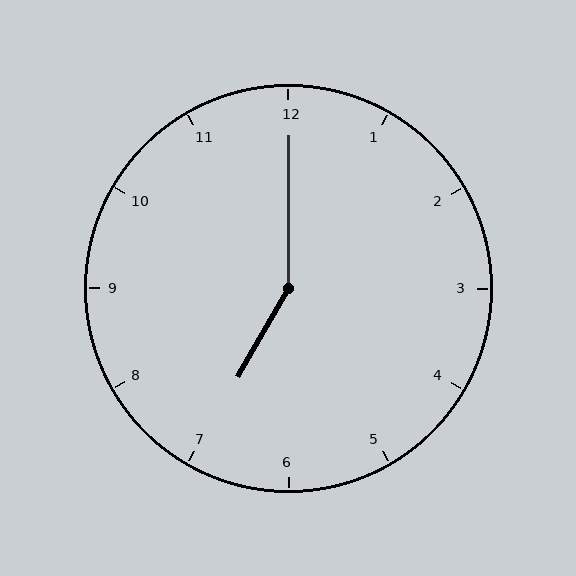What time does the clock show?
7:00.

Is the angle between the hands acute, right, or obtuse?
It is obtuse.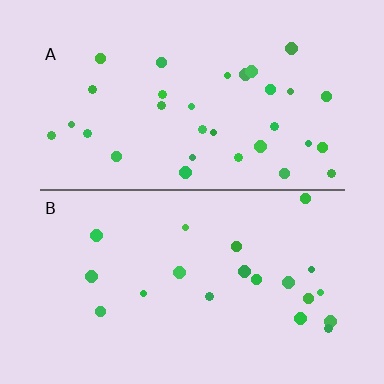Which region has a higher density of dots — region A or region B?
A (the top).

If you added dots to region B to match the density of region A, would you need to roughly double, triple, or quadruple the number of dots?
Approximately double.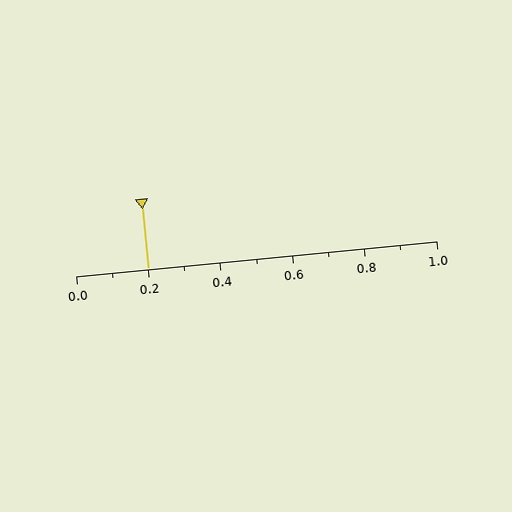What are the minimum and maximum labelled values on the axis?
The axis runs from 0.0 to 1.0.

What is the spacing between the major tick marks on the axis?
The major ticks are spaced 0.2 apart.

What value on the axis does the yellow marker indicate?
The marker indicates approximately 0.2.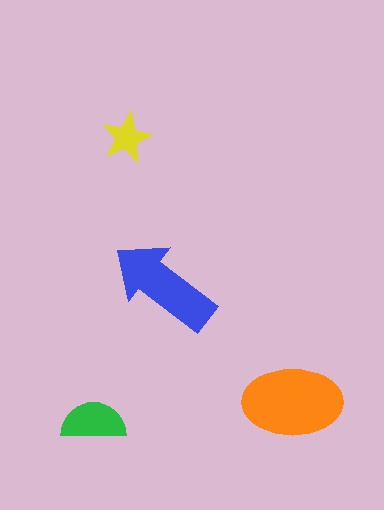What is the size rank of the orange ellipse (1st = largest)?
1st.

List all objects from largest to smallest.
The orange ellipse, the blue arrow, the green semicircle, the yellow star.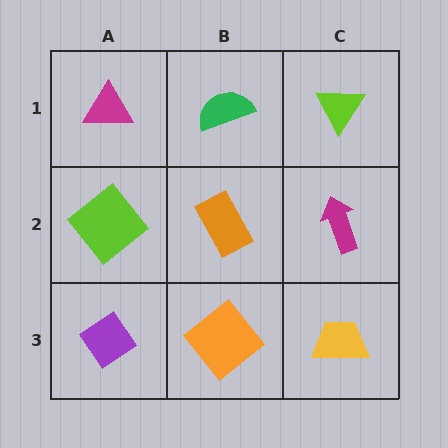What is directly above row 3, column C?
A magenta arrow.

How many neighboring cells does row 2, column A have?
3.